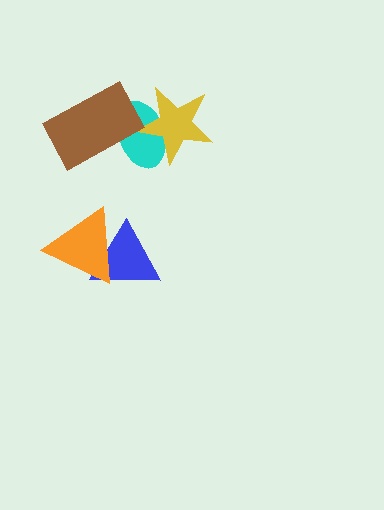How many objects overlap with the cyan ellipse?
2 objects overlap with the cyan ellipse.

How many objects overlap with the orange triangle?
1 object overlaps with the orange triangle.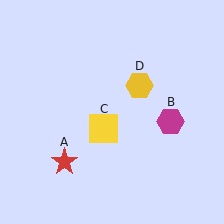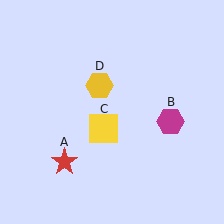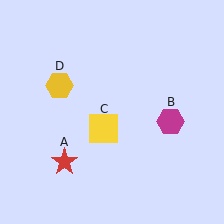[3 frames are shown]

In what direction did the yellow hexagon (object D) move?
The yellow hexagon (object D) moved left.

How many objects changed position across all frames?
1 object changed position: yellow hexagon (object D).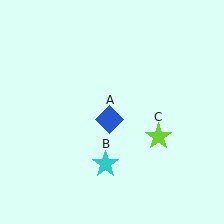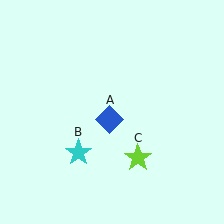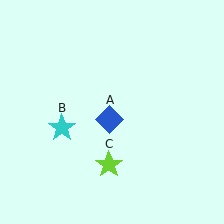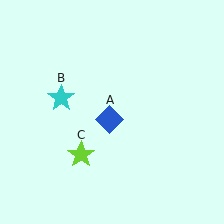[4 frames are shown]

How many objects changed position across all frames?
2 objects changed position: cyan star (object B), lime star (object C).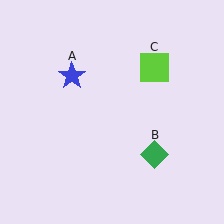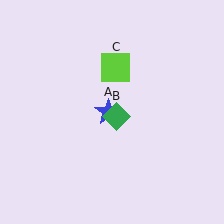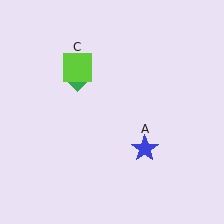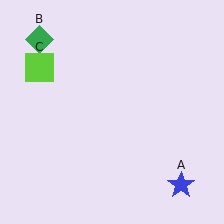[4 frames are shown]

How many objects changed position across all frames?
3 objects changed position: blue star (object A), green diamond (object B), lime square (object C).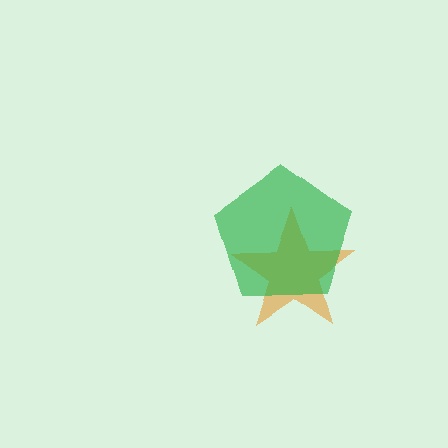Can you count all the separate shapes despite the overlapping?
Yes, there are 2 separate shapes.